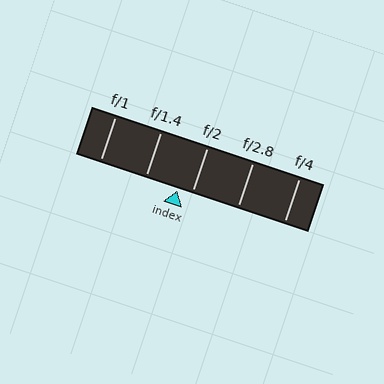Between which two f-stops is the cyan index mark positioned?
The index mark is between f/1.4 and f/2.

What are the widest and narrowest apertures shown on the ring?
The widest aperture shown is f/1 and the narrowest is f/4.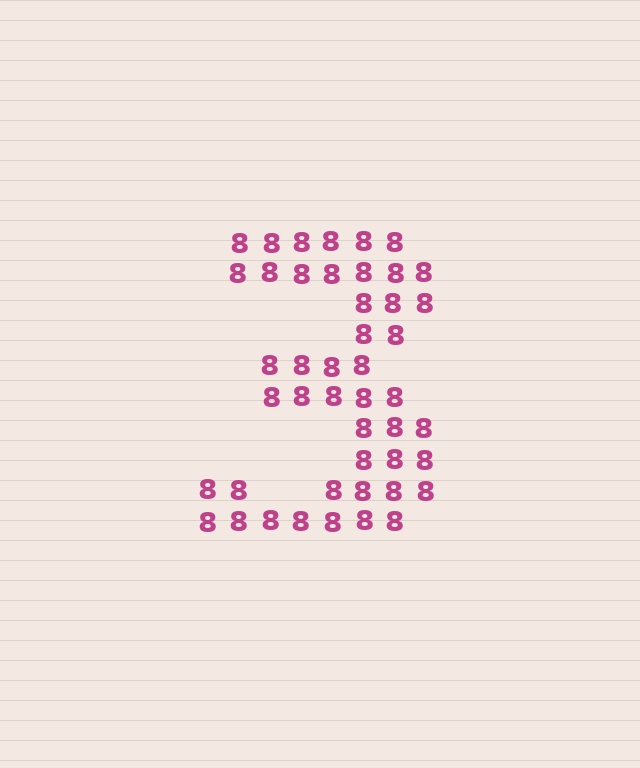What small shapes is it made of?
It is made of small digit 8's.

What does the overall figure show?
The overall figure shows the digit 3.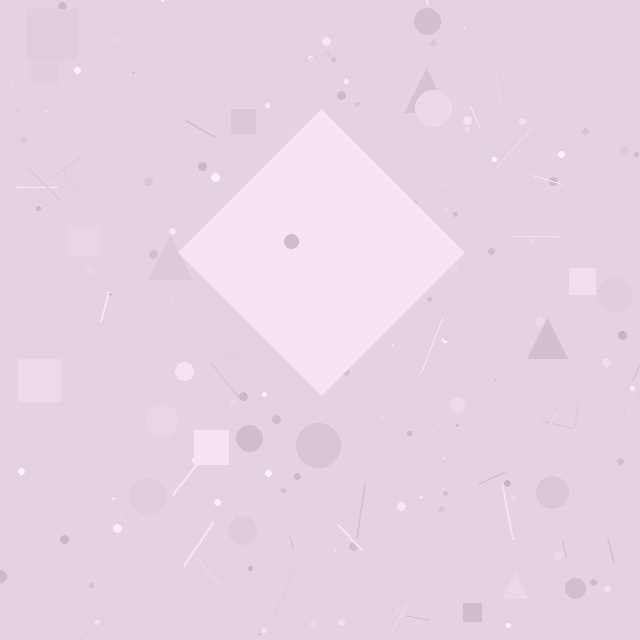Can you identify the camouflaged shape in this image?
The camouflaged shape is a diamond.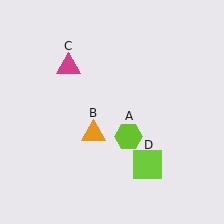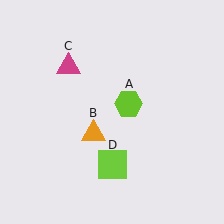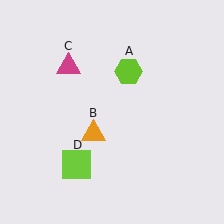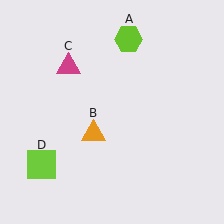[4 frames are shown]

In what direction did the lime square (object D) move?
The lime square (object D) moved left.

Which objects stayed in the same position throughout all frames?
Orange triangle (object B) and magenta triangle (object C) remained stationary.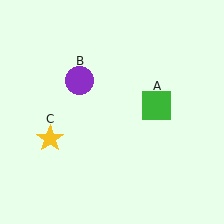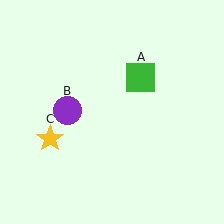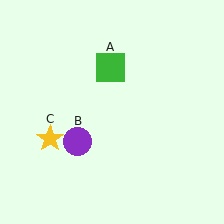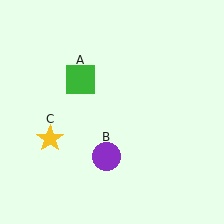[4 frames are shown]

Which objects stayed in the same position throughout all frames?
Yellow star (object C) remained stationary.